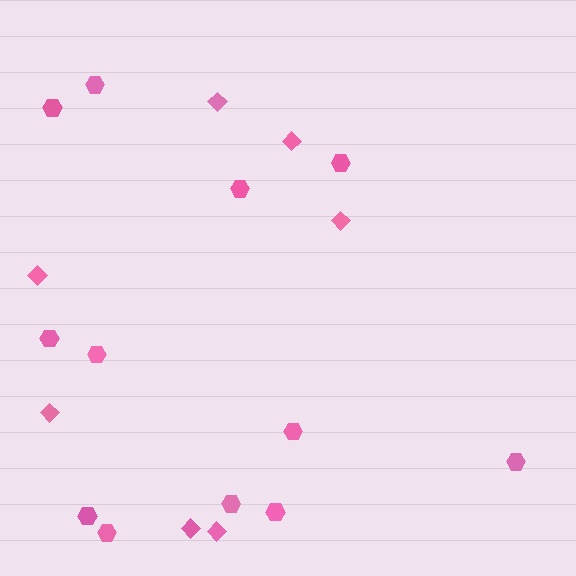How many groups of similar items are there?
There are 2 groups: one group of hexagons (12) and one group of diamonds (7).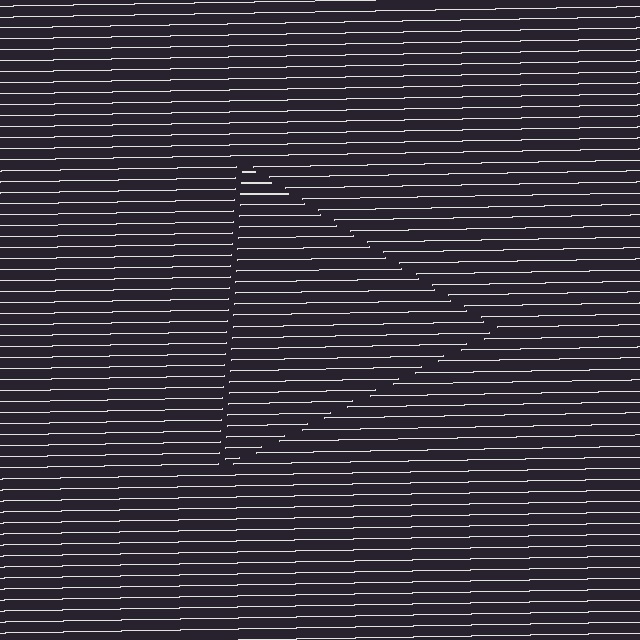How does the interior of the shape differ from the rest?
The interior of the shape contains the same grating, shifted by half a period — the contour is defined by the phase discontinuity where line-ends from the inner and outer gratings abut.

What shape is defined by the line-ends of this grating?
An illusory triangle. The interior of the shape contains the same grating, shifted by half a period — the contour is defined by the phase discontinuity where line-ends from the inner and outer gratings abut.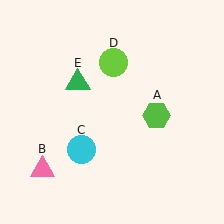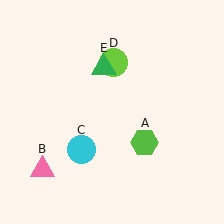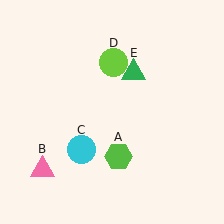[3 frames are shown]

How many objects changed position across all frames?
2 objects changed position: lime hexagon (object A), green triangle (object E).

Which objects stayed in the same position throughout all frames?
Pink triangle (object B) and cyan circle (object C) and lime circle (object D) remained stationary.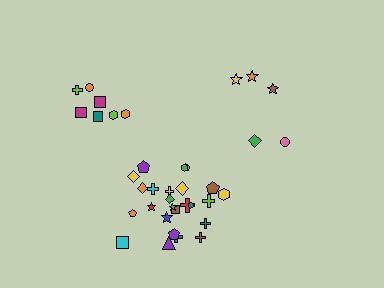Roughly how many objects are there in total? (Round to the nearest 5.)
Roughly 35 objects in total.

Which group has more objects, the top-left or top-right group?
The top-left group.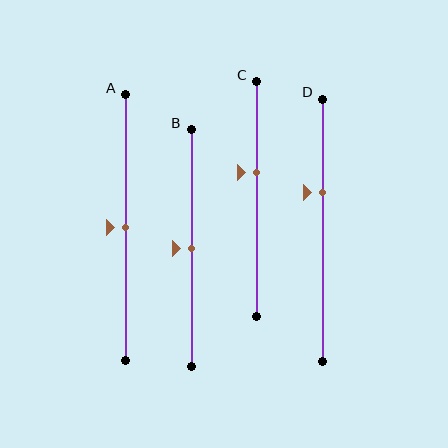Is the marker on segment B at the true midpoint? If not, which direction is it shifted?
Yes, the marker on segment B is at the true midpoint.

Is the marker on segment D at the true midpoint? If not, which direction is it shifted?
No, the marker on segment D is shifted upward by about 14% of the segment length.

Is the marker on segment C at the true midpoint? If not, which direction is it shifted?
No, the marker on segment C is shifted upward by about 11% of the segment length.